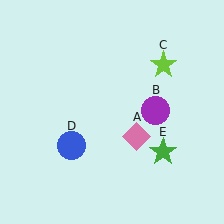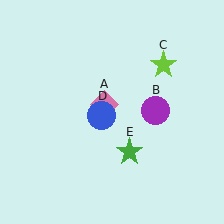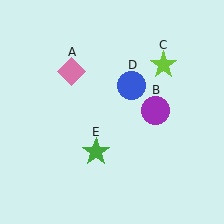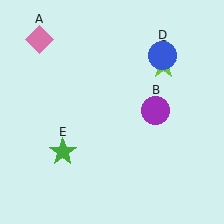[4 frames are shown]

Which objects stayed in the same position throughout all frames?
Purple circle (object B) and lime star (object C) remained stationary.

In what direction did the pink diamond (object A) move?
The pink diamond (object A) moved up and to the left.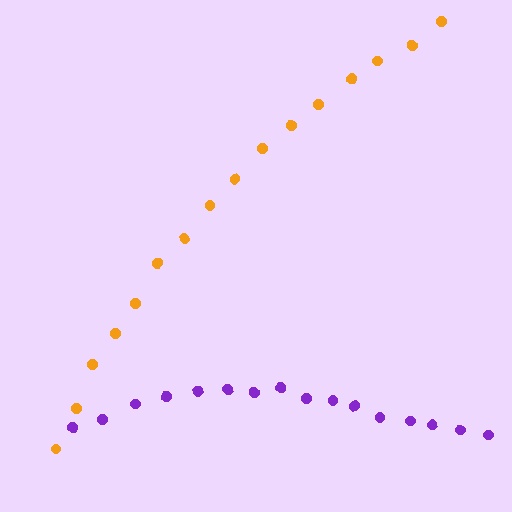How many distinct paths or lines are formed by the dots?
There are 2 distinct paths.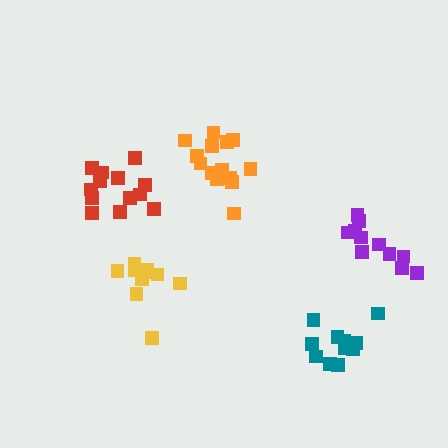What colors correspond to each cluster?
The clusters are colored: teal, orange, red, purple, yellow.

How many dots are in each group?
Group 1: 11 dots, Group 2: 14 dots, Group 3: 13 dots, Group 4: 11 dots, Group 5: 10 dots (59 total).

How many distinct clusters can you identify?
There are 5 distinct clusters.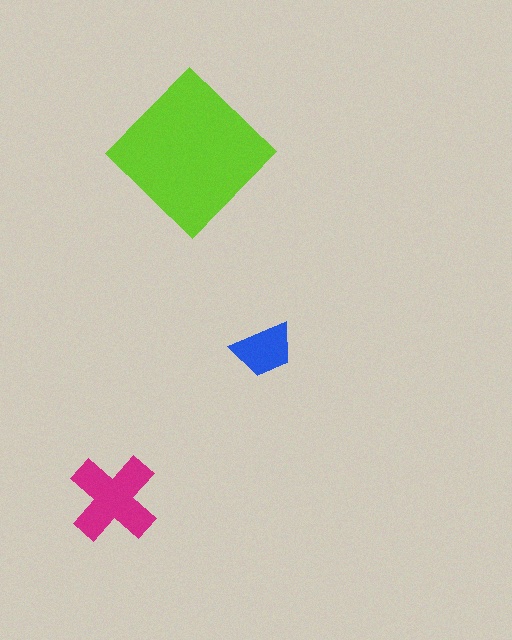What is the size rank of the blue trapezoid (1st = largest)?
3rd.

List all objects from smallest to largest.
The blue trapezoid, the magenta cross, the lime diamond.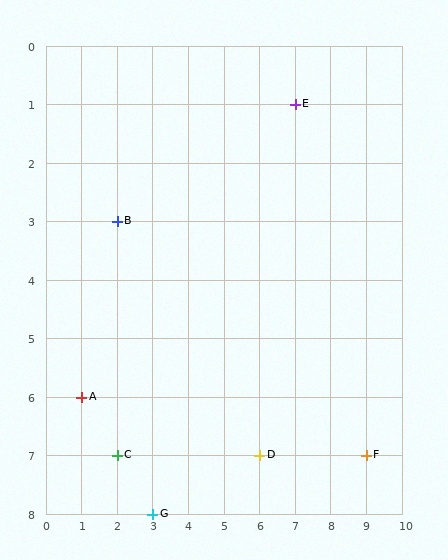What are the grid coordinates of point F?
Point F is at grid coordinates (9, 7).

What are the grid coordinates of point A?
Point A is at grid coordinates (1, 6).